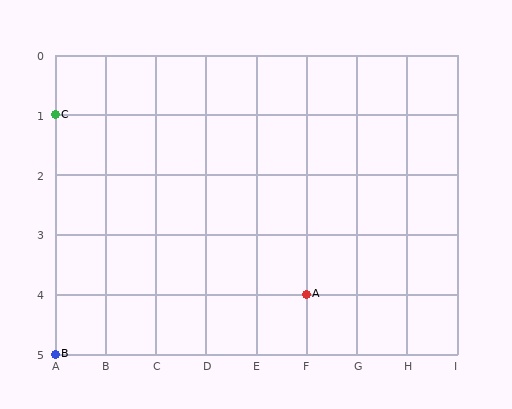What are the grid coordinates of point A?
Point A is at grid coordinates (F, 4).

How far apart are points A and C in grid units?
Points A and C are 5 columns and 3 rows apart (about 5.8 grid units diagonally).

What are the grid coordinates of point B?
Point B is at grid coordinates (A, 5).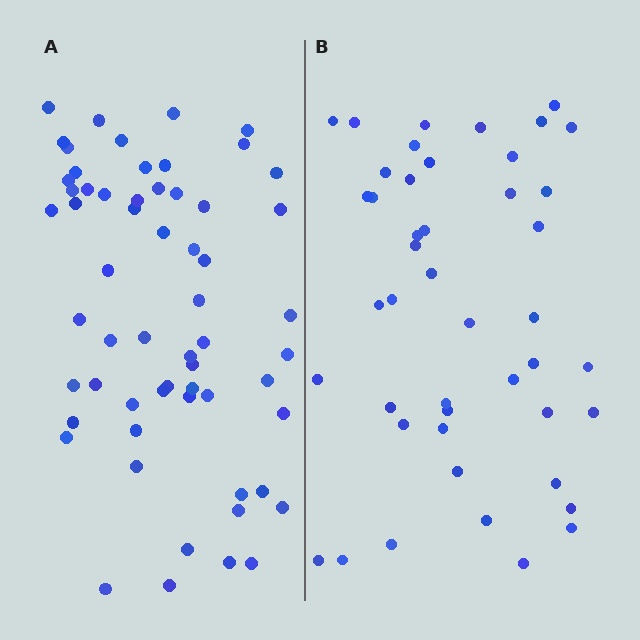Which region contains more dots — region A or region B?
Region A (the left region) has more dots.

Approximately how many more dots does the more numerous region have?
Region A has approximately 15 more dots than region B.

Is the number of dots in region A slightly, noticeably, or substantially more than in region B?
Region A has noticeably more, but not dramatically so. The ratio is roughly 1.3 to 1.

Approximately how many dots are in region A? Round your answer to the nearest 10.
About 60 dots.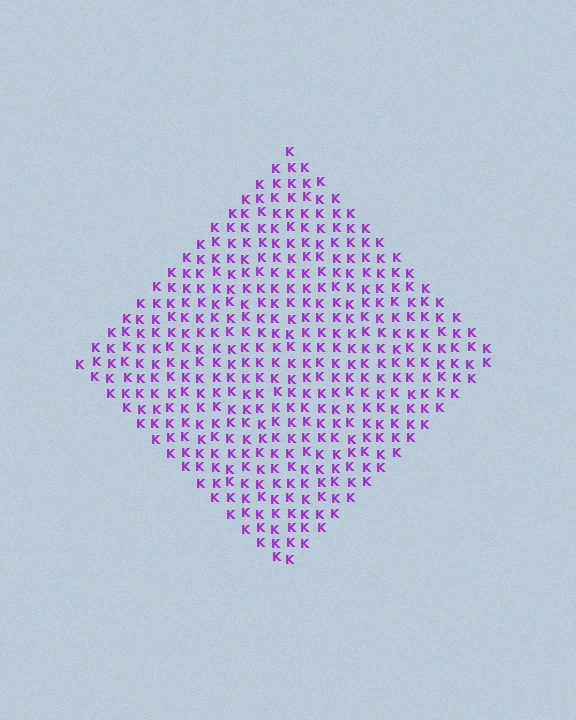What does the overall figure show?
The overall figure shows a diamond.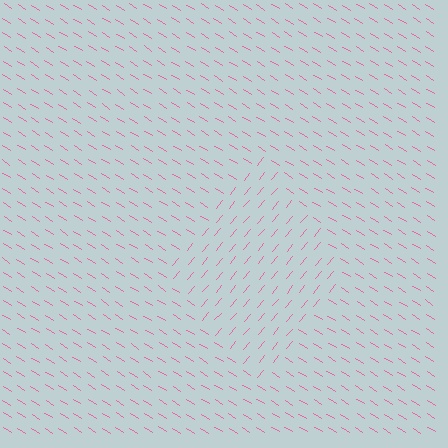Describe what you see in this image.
The image is filled with small pink line segments. A diamond region in the image has lines oriented differently from the surrounding lines, creating a visible texture boundary.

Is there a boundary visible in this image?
Yes, there is a texture boundary formed by a change in line orientation.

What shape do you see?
I see a diamond.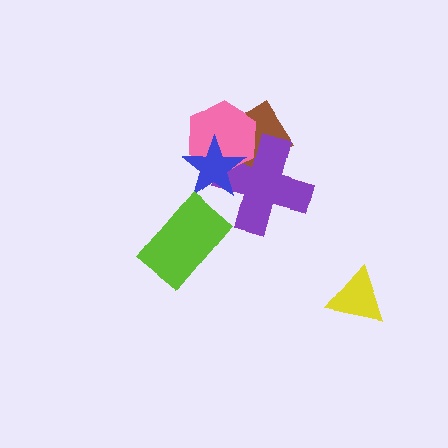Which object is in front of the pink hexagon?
The blue star is in front of the pink hexagon.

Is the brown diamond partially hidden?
Yes, it is partially covered by another shape.